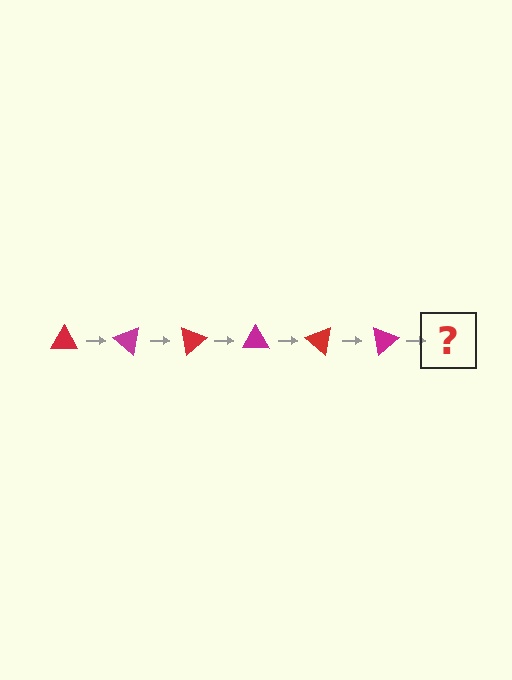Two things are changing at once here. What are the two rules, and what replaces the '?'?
The two rules are that it rotates 40 degrees each step and the color cycles through red and magenta. The '?' should be a red triangle, rotated 240 degrees from the start.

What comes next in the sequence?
The next element should be a red triangle, rotated 240 degrees from the start.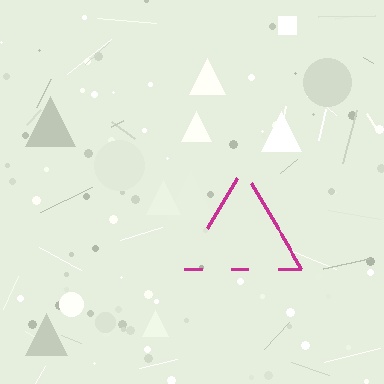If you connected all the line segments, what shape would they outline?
They would outline a triangle.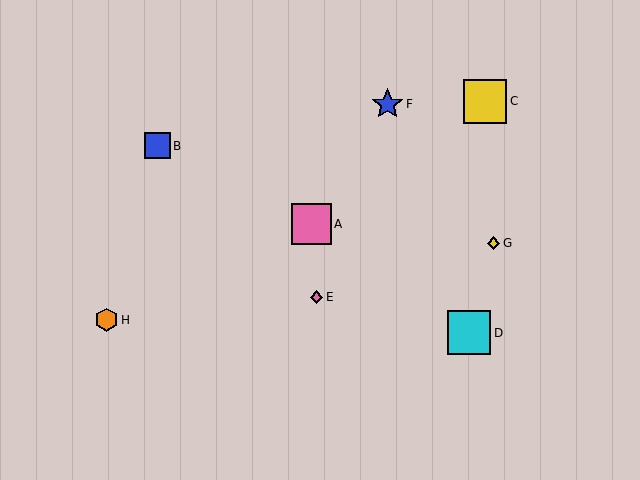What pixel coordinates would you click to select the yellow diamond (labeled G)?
Click at (494, 243) to select the yellow diamond G.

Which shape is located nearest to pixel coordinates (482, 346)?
The cyan square (labeled D) at (469, 333) is nearest to that location.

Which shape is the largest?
The cyan square (labeled D) is the largest.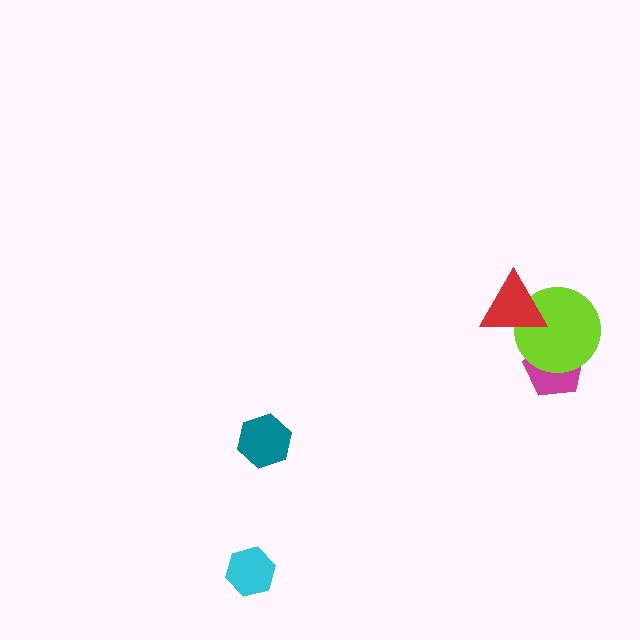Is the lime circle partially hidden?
Yes, it is partially covered by another shape.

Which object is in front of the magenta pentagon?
The lime circle is in front of the magenta pentagon.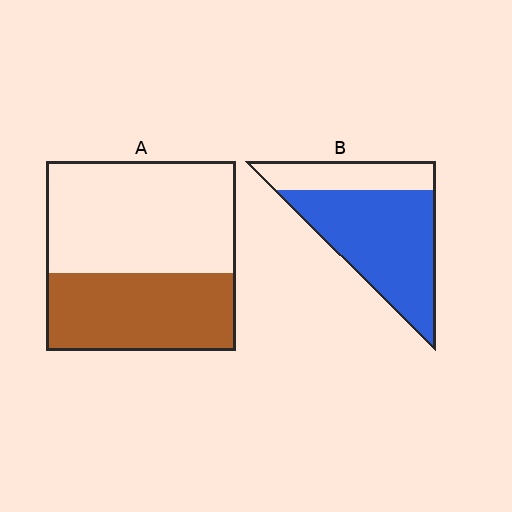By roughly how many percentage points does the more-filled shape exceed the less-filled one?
By roughly 30 percentage points (B over A).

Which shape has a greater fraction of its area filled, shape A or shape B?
Shape B.